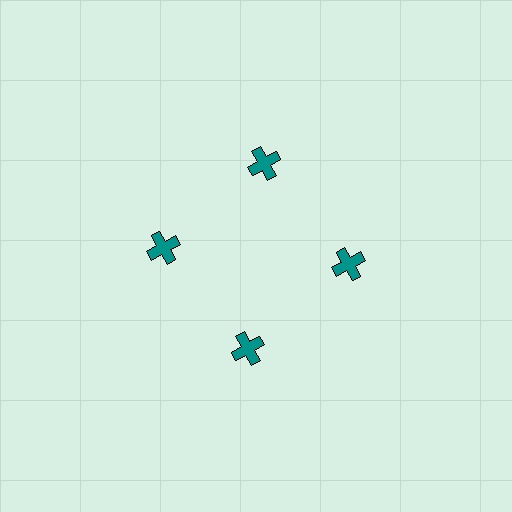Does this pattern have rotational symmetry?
Yes, this pattern has 4-fold rotational symmetry. It looks the same after rotating 90 degrees around the center.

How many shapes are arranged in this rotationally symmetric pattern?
There are 4 shapes, arranged in 4 groups of 1.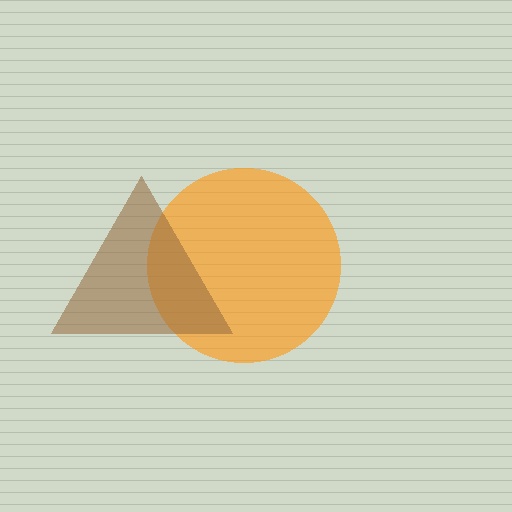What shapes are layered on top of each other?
The layered shapes are: an orange circle, a brown triangle.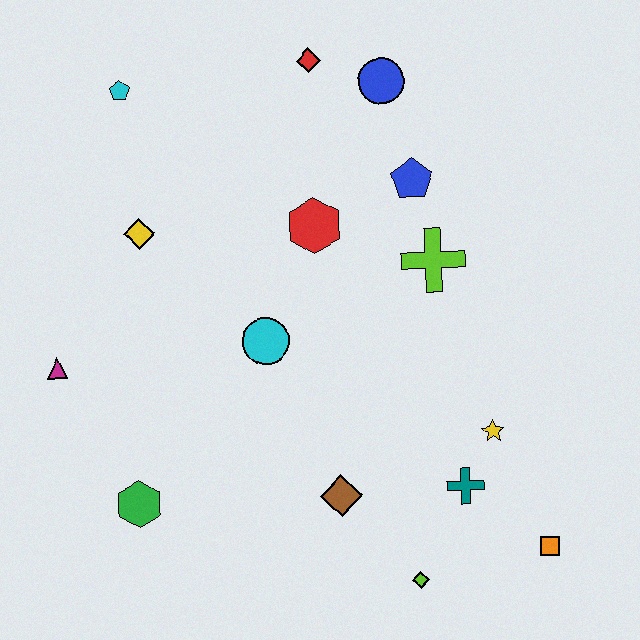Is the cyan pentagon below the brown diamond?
No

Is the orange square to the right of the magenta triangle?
Yes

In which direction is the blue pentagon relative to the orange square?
The blue pentagon is above the orange square.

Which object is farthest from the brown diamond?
The cyan pentagon is farthest from the brown diamond.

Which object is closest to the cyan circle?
The red hexagon is closest to the cyan circle.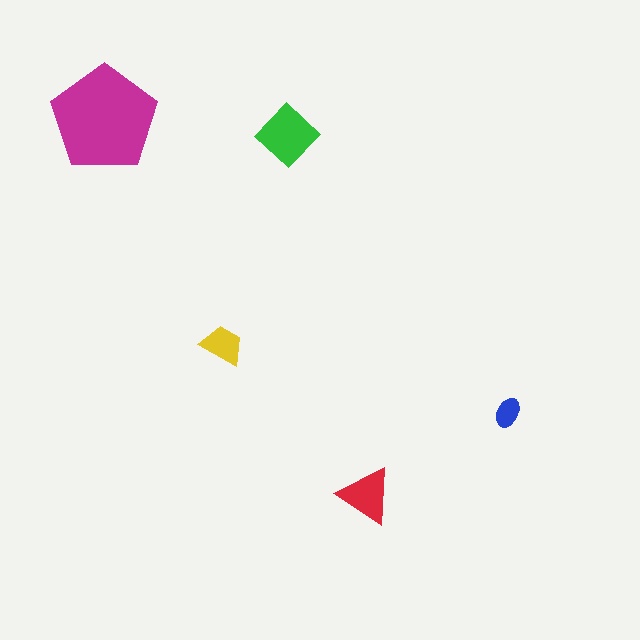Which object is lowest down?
The red triangle is bottommost.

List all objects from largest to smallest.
The magenta pentagon, the green diamond, the red triangle, the yellow trapezoid, the blue ellipse.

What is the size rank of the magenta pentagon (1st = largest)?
1st.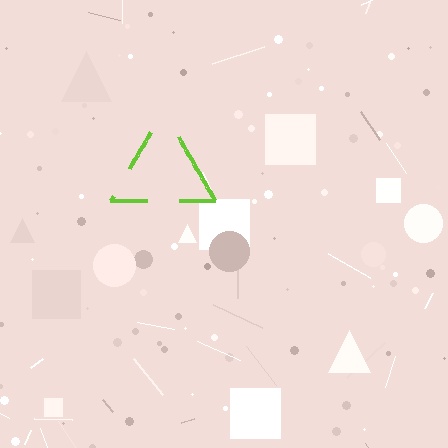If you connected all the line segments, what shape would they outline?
They would outline a triangle.